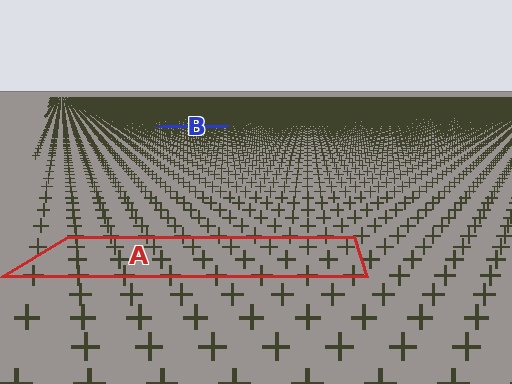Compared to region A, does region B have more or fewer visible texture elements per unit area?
Region B has more texture elements per unit area — they are packed more densely because it is farther away.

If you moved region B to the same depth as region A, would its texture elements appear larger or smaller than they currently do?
They would appear larger. At a closer depth, the same texture elements are projected at a bigger on-screen size.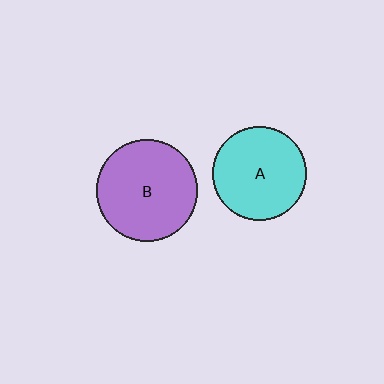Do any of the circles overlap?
No, none of the circles overlap.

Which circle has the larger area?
Circle B (purple).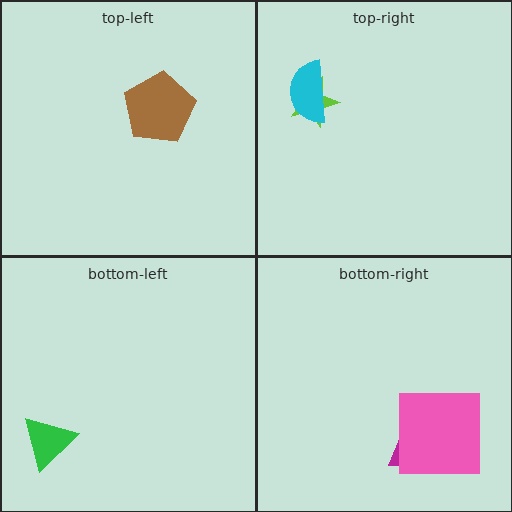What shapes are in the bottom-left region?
The green triangle.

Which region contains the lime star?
The top-right region.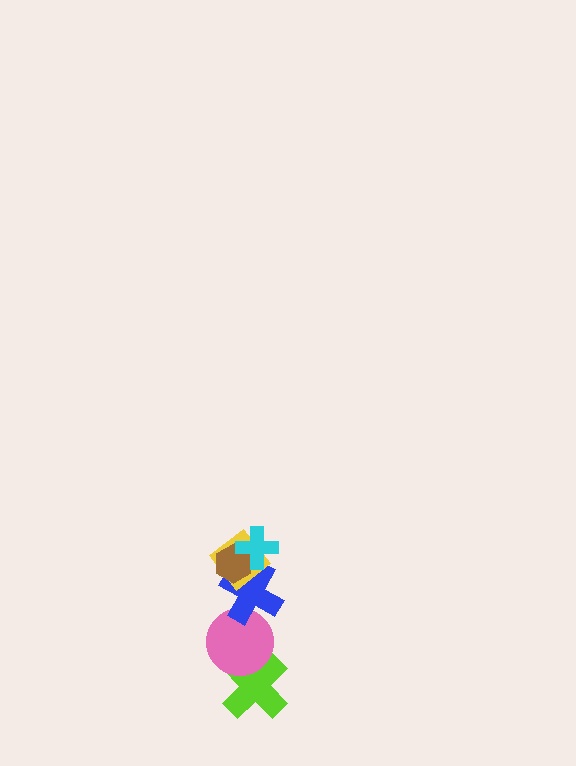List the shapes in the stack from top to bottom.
From top to bottom: the cyan cross, the brown hexagon, the yellow diamond, the blue cross, the pink circle, the lime cross.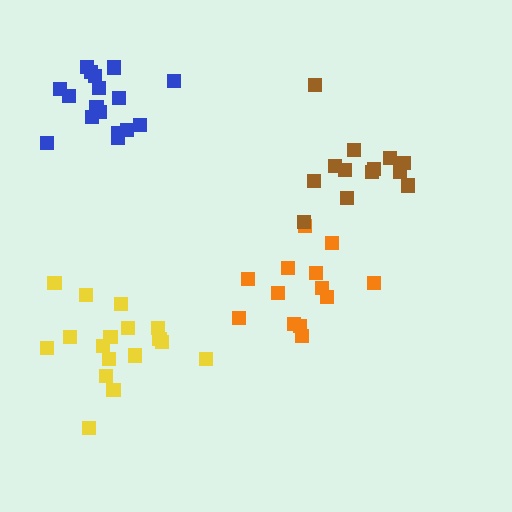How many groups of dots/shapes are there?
There are 4 groups.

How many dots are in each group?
Group 1: 13 dots, Group 2: 18 dots, Group 3: 17 dots, Group 4: 13 dots (61 total).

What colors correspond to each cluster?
The clusters are colored: orange, blue, yellow, brown.